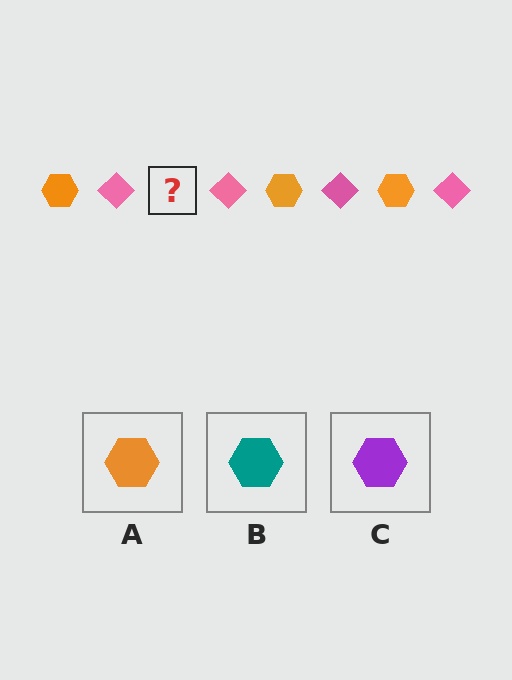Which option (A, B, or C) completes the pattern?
A.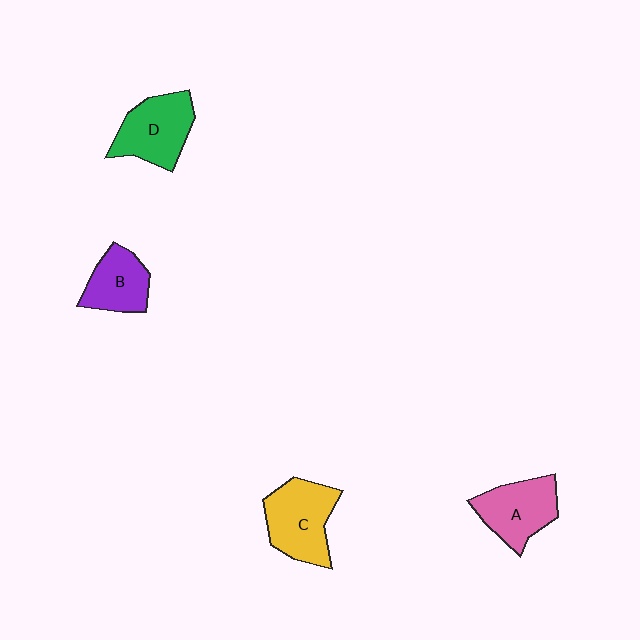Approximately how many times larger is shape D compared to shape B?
Approximately 1.3 times.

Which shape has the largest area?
Shape C (yellow).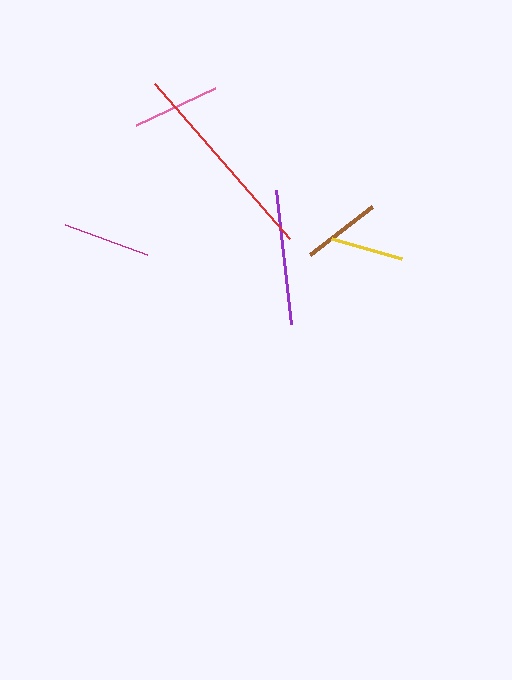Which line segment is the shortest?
The yellow line is the shortest at approximately 73 pixels.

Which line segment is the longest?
The red line is the longest at approximately 205 pixels.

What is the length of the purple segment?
The purple segment is approximately 135 pixels long.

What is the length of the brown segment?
The brown segment is approximately 78 pixels long.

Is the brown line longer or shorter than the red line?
The red line is longer than the brown line.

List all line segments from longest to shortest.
From longest to shortest: red, purple, magenta, pink, brown, yellow.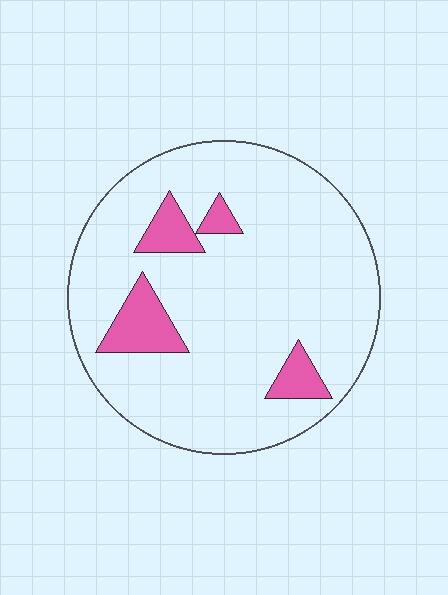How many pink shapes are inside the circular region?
4.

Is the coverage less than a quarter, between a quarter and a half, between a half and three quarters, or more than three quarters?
Less than a quarter.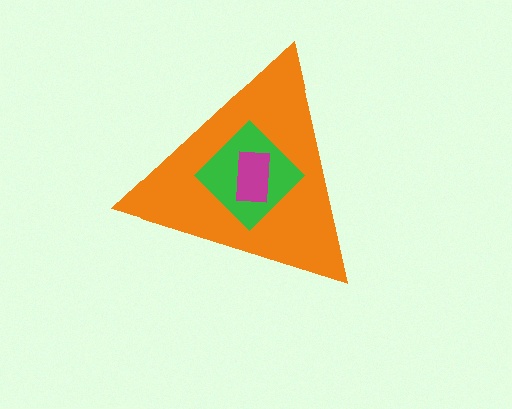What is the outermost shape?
The orange triangle.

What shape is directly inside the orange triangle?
The green diamond.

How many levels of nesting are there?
3.